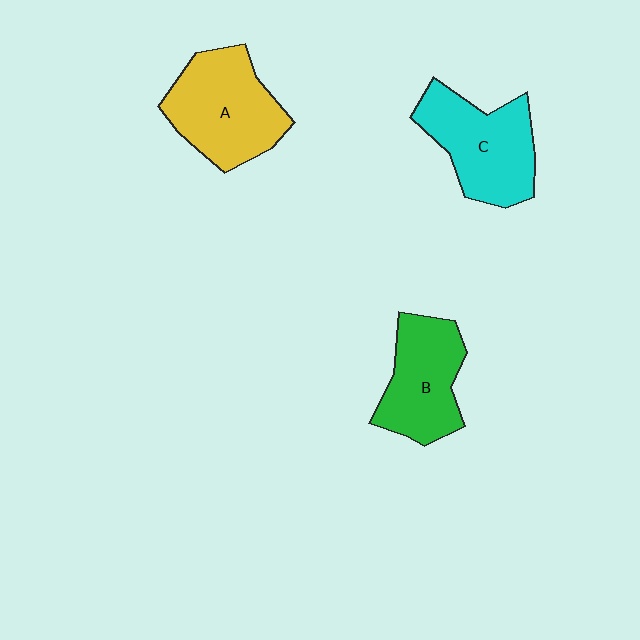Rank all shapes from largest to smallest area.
From largest to smallest: A (yellow), C (cyan), B (green).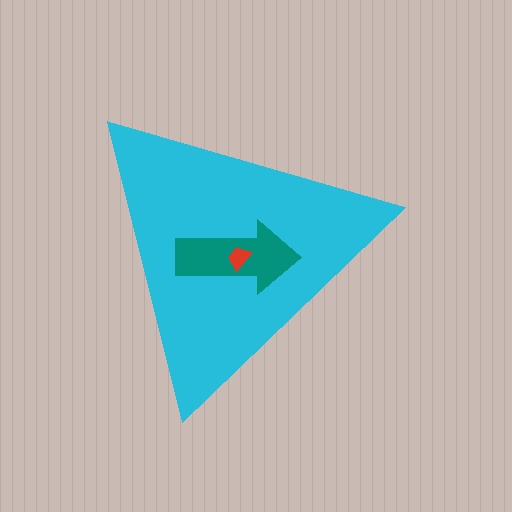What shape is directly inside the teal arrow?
The red trapezoid.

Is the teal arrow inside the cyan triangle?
Yes.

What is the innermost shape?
The red trapezoid.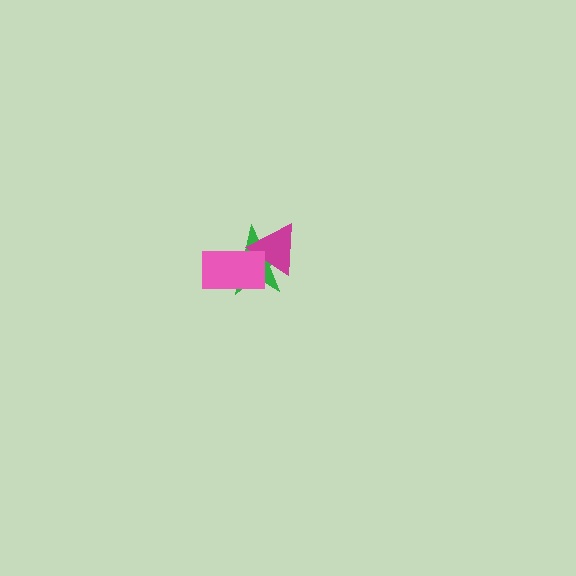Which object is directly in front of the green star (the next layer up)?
The magenta triangle is directly in front of the green star.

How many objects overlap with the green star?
2 objects overlap with the green star.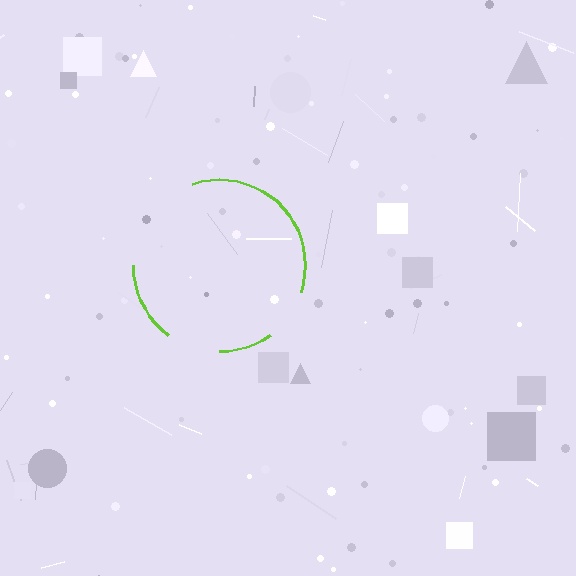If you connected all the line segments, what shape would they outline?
They would outline a circle.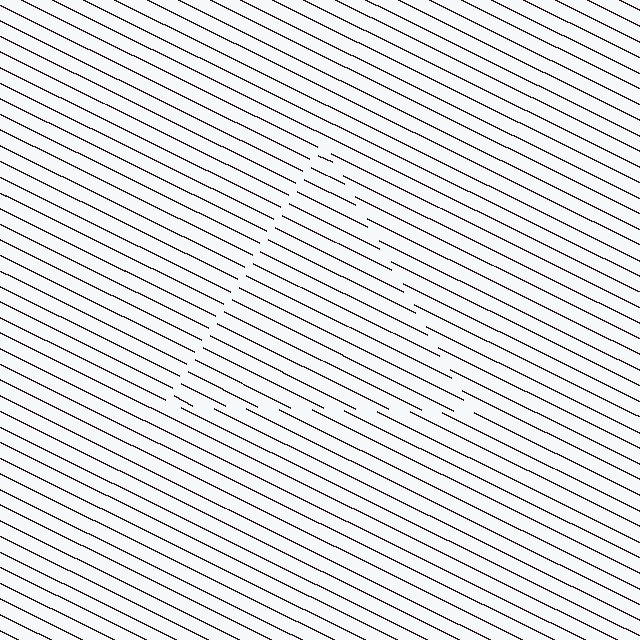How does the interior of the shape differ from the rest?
The interior of the shape contains the same grating, shifted by half a period — the contour is defined by the phase discontinuity where line-ends from the inner and outer gratings abut.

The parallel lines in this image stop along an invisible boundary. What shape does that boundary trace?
An illusory triangle. The interior of the shape contains the same grating, shifted by half a period — the contour is defined by the phase discontinuity where line-ends from the inner and outer gratings abut.